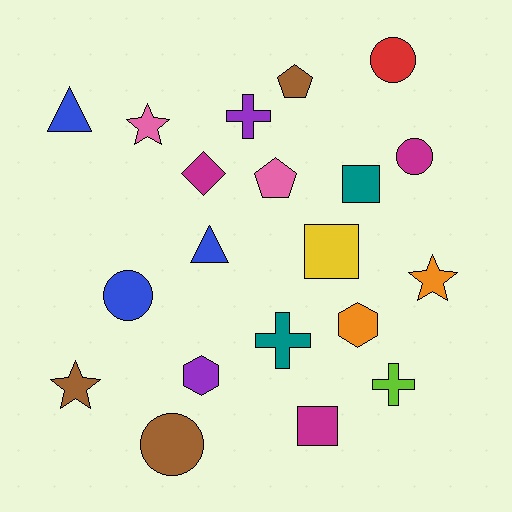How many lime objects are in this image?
There is 1 lime object.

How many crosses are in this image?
There are 3 crosses.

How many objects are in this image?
There are 20 objects.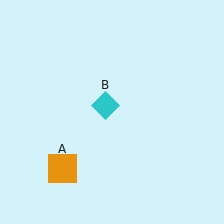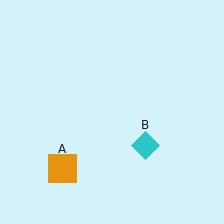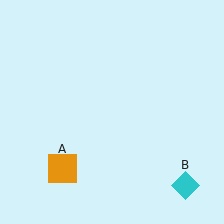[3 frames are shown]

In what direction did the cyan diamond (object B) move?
The cyan diamond (object B) moved down and to the right.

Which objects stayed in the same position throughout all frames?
Orange square (object A) remained stationary.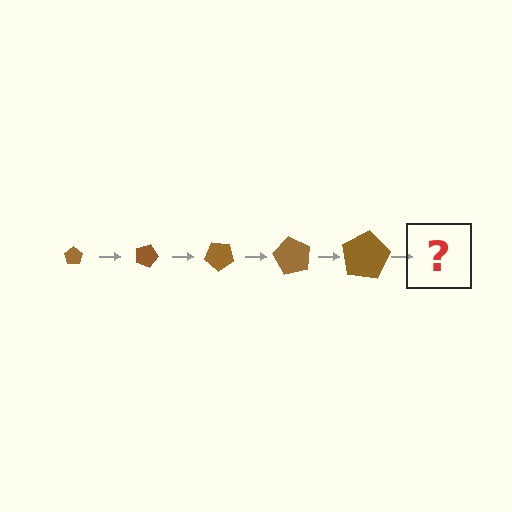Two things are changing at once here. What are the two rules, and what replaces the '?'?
The two rules are that the pentagon grows larger each step and it rotates 20 degrees each step. The '?' should be a pentagon, larger than the previous one and rotated 100 degrees from the start.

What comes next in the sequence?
The next element should be a pentagon, larger than the previous one and rotated 100 degrees from the start.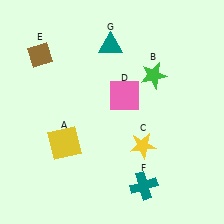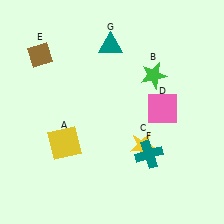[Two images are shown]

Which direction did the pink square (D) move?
The pink square (D) moved right.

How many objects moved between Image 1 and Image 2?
2 objects moved between the two images.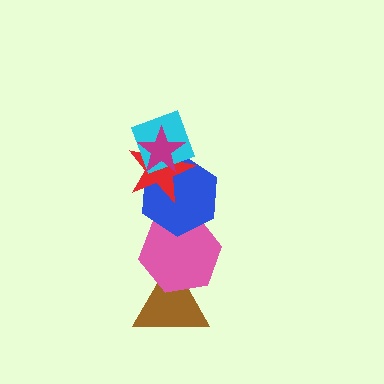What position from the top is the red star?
The red star is 3rd from the top.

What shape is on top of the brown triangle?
The pink hexagon is on top of the brown triangle.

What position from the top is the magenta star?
The magenta star is 1st from the top.